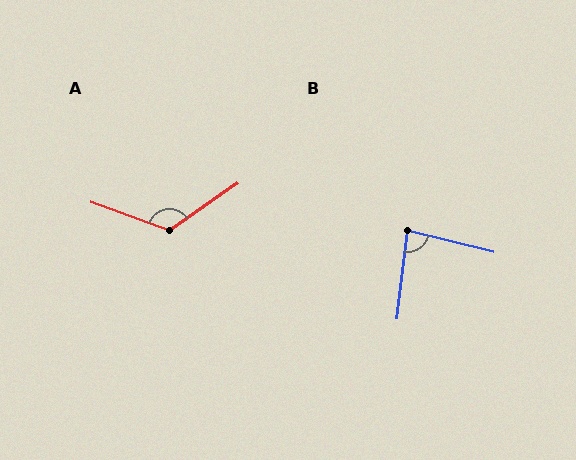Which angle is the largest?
A, at approximately 125 degrees.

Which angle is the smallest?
B, at approximately 83 degrees.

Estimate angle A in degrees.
Approximately 125 degrees.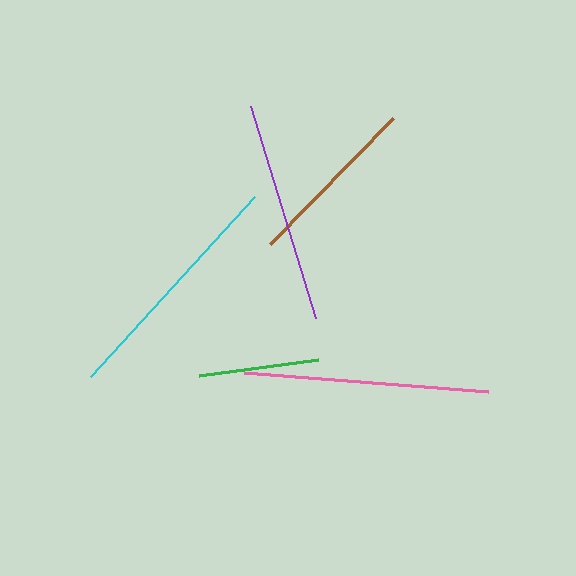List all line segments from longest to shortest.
From longest to shortest: pink, cyan, purple, brown, green.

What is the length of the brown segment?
The brown segment is approximately 177 pixels long.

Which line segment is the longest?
The pink line is the longest at approximately 244 pixels.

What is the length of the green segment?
The green segment is approximately 120 pixels long.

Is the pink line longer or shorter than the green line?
The pink line is longer than the green line.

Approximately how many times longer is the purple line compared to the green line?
The purple line is approximately 1.9 times the length of the green line.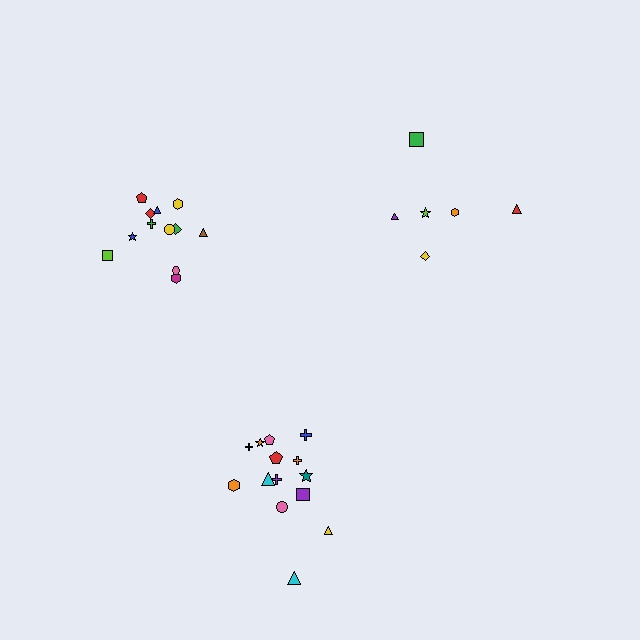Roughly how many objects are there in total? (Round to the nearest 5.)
Roughly 35 objects in total.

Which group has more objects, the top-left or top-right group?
The top-left group.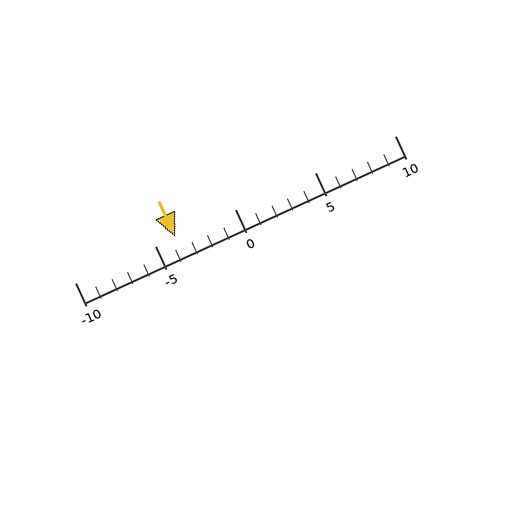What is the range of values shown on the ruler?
The ruler shows values from -10 to 10.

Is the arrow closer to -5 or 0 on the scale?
The arrow is closer to -5.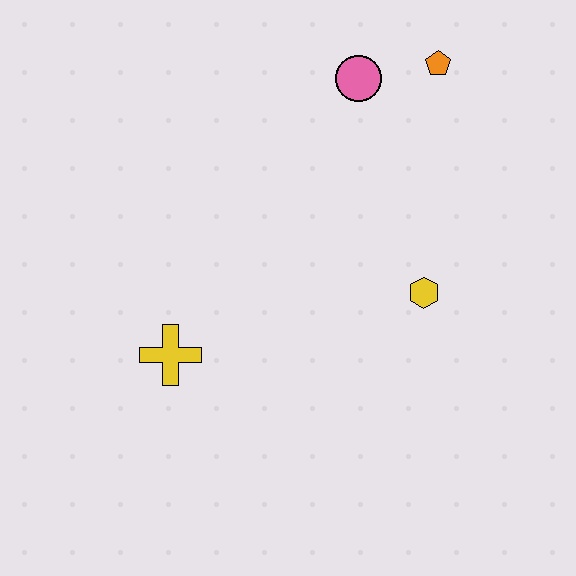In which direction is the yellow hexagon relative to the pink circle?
The yellow hexagon is below the pink circle.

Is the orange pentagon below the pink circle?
No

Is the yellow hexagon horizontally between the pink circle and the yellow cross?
No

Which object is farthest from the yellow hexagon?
The yellow cross is farthest from the yellow hexagon.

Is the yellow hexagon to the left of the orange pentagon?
Yes